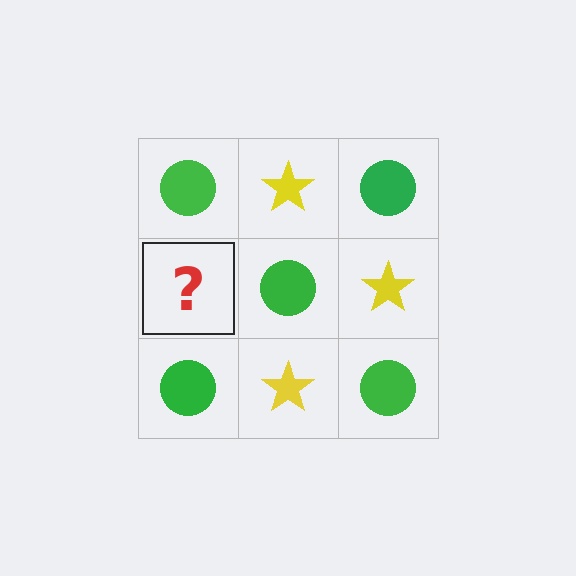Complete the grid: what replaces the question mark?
The question mark should be replaced with a yellow star.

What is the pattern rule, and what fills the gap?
The rule is that it alternates green circle and yellow star in a checkerboard pattern. The gap should be filled with a yellow star.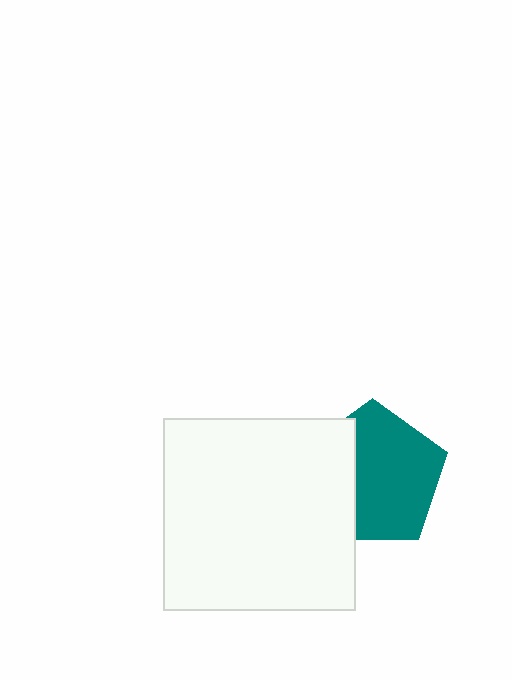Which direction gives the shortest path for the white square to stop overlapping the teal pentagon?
Moving left gives the shortest separation.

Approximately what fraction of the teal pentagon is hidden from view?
Roughly 34% of the teal pentagon is hidden behind the white square.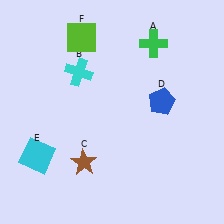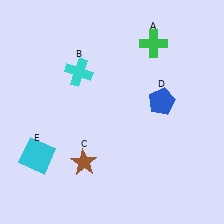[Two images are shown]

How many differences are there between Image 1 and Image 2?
There is 1 difference between the two images.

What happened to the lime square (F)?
The lime square (F) was removed in Image 2. It was in the top-left area of Image 1.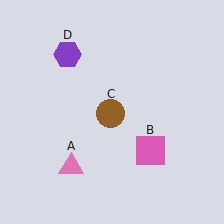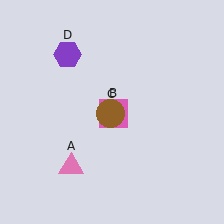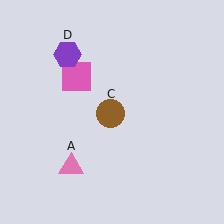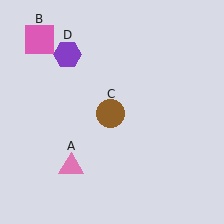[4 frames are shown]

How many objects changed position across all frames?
1 object changed position: pink square (object B).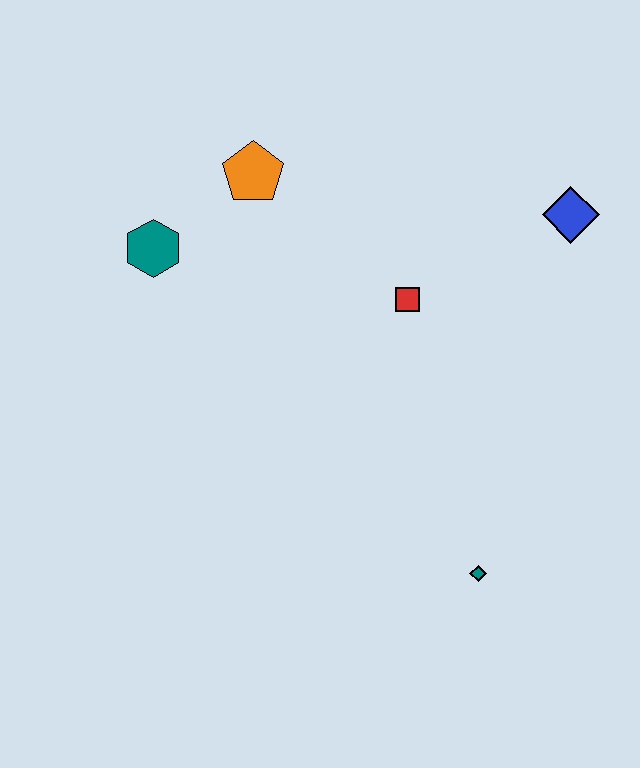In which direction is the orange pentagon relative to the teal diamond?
The orange pentagon is above the teal diamond.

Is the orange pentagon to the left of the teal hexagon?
No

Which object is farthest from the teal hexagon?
The teal diamond is farthest from the teal hexagon.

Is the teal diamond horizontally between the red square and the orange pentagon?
No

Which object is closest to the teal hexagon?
The orange pentagon is closest to the teal hexagon.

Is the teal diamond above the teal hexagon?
No